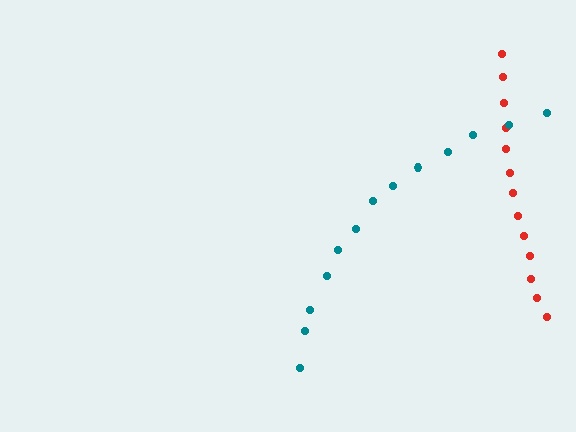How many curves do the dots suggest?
There are 2 distinct paths.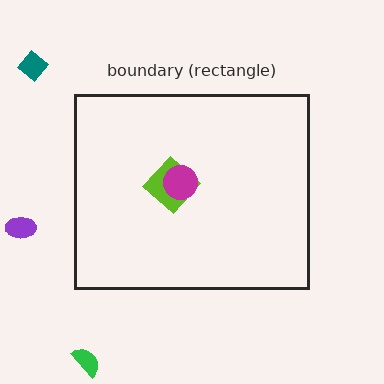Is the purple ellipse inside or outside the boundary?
Outside.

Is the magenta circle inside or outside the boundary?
Inside.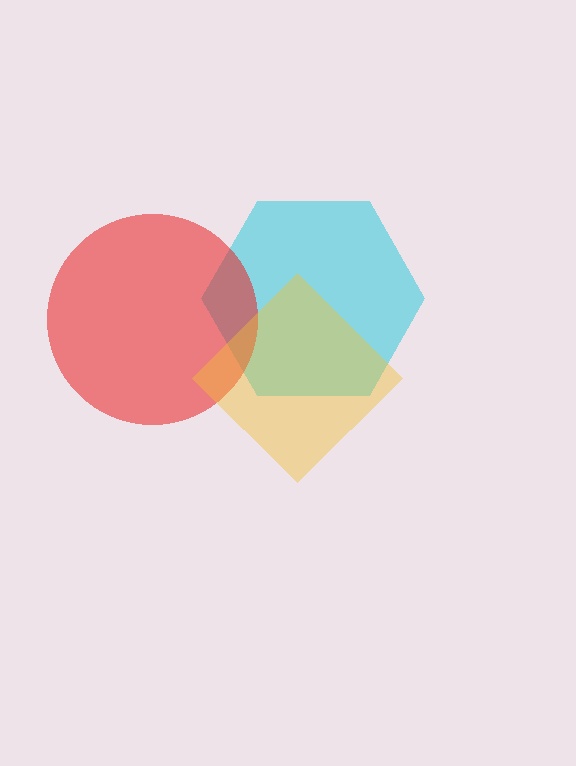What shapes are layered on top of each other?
The layered shapes are: a cyan hexagon, a red circle, a yellow diamond.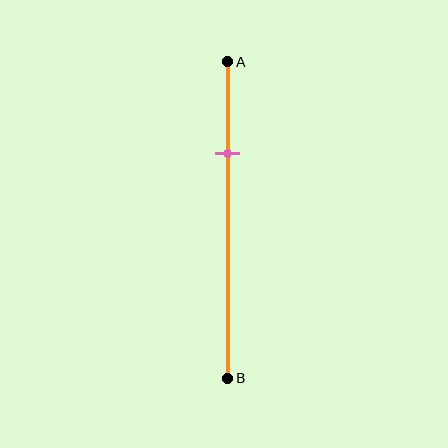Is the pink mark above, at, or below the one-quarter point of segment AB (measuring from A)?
The pink mark is below the one-quarter point of segment AB.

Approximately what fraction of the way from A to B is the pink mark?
The pink mark is approximately 30% of the way from A to B.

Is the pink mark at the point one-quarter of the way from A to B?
No, the mark is at about 30% from A, not at the 25% one-quarter point.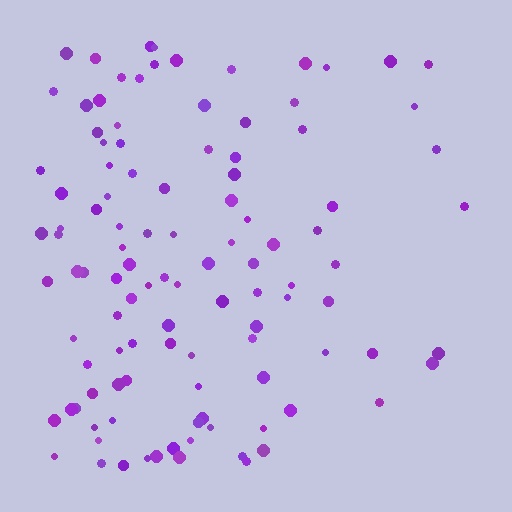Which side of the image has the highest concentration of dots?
The left.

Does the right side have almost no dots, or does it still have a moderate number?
Still a moderate number, just noticeably fewer than the left.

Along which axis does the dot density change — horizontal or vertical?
Horizontal.